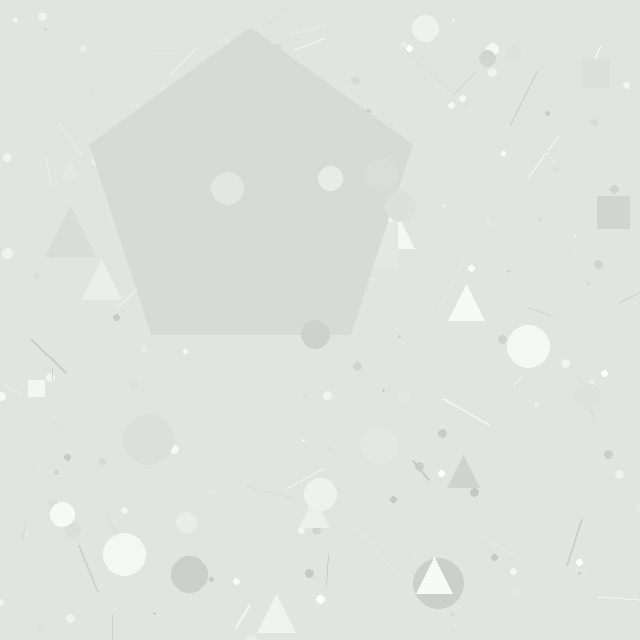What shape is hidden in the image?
A pentagon is hidden in the image.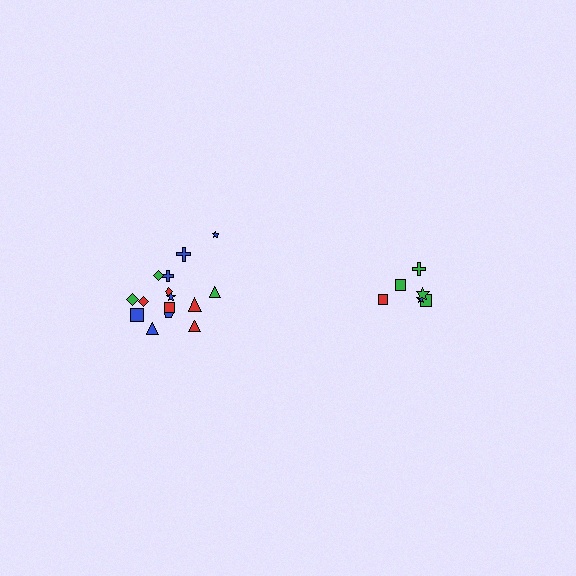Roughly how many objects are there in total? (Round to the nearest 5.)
Roughly 20 objects in total.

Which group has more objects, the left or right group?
The left group.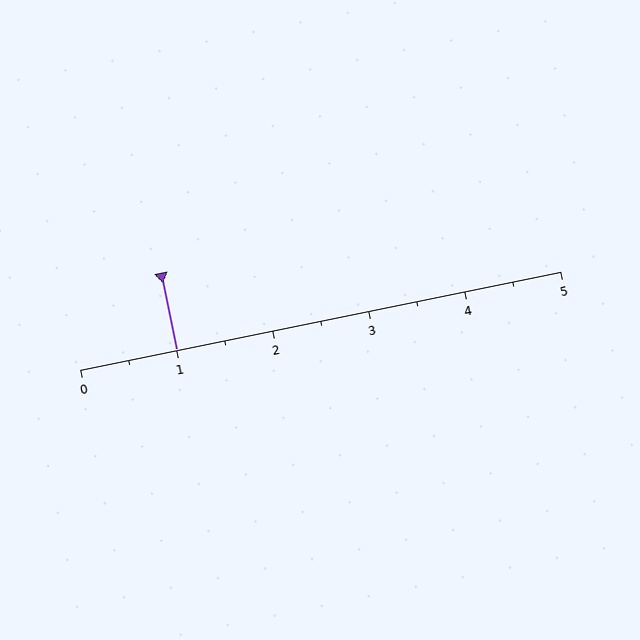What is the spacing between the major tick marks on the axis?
The major ticks are spaced 1 apart.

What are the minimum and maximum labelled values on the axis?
The axis runs from 0 to 5.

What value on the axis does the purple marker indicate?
The marker indicates approximately 1.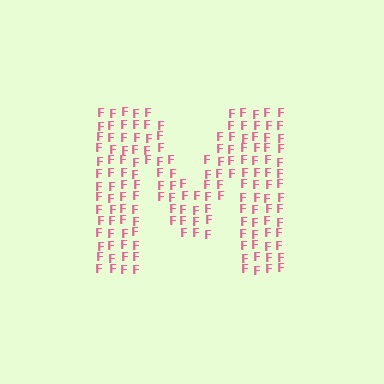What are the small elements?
The small elements are letter F's.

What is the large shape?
The large shape is the letter M.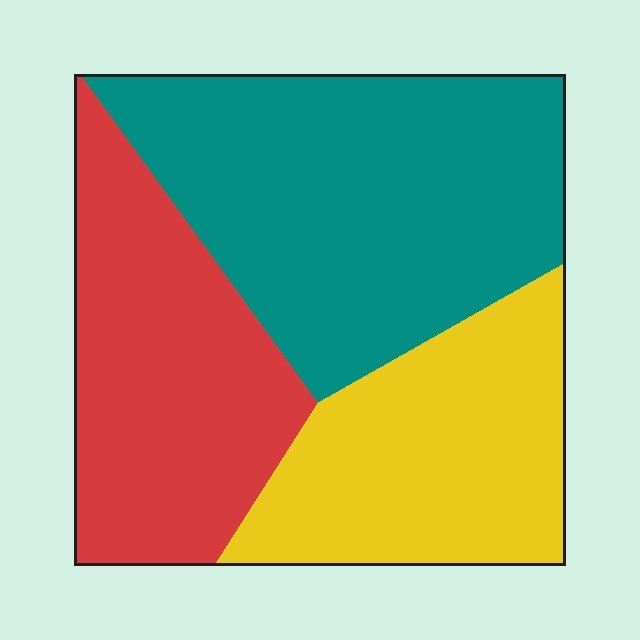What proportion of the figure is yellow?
Yellow covers 27% of the figure.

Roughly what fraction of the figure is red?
Red takes up about one third (1/3) of the figure.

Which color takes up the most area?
Teal, at roughly 45%.